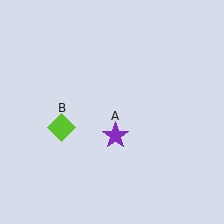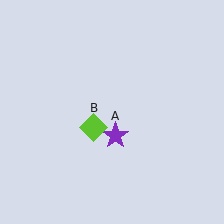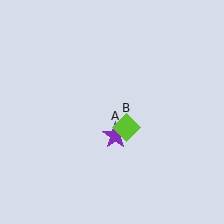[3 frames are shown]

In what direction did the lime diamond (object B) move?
The lime diamond (object B) moved right.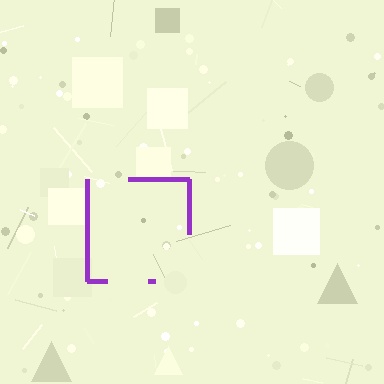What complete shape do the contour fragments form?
The contour fragments form a square.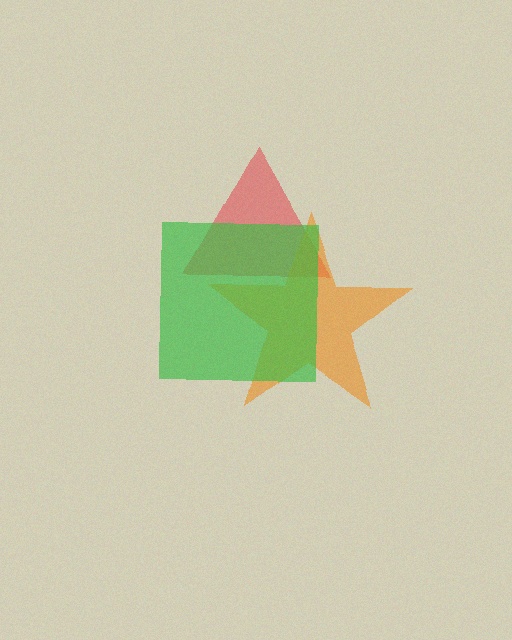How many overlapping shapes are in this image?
There are 3 overlapping shapes in the image.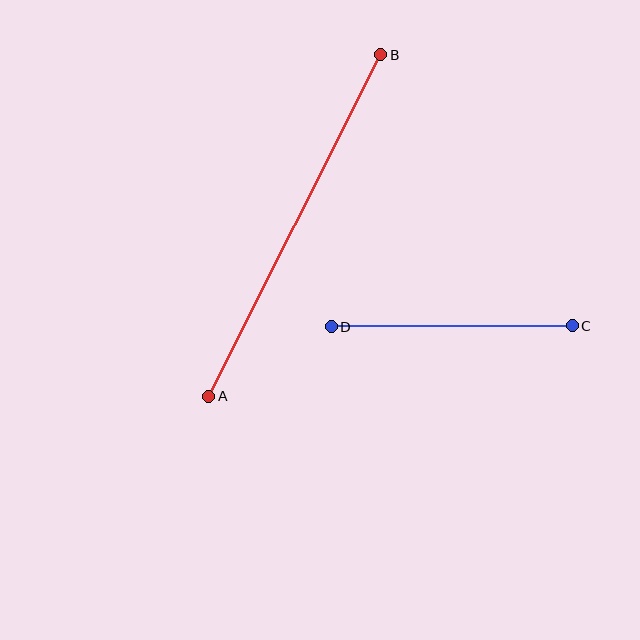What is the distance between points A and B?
The distance is approximately 382 pixels.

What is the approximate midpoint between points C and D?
The midpoint is at approximately (452, 326) pixels.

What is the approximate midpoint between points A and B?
The midpoint is at approximately (295, 226) pixels.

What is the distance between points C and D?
The distance is approximately 241 pixels.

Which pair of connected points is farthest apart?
Points A and B are farthest apart.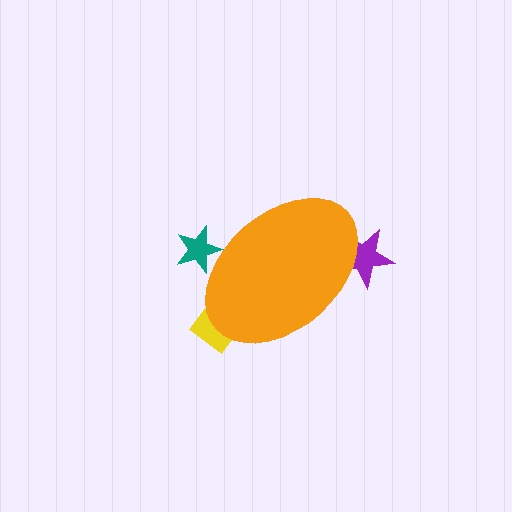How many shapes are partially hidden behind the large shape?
3 shapes are partially hidden.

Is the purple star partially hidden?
Yes, the purple star is partially hidden behind the orange ellipse.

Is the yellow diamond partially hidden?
Yes, the yellow diamond is partially hidden behind the orange ellipse.